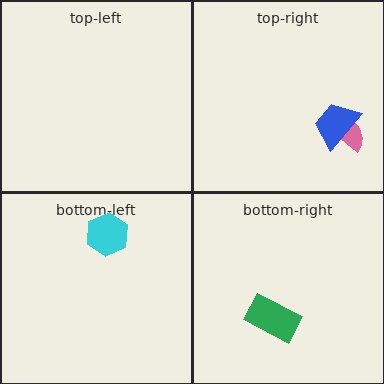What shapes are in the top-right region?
The pink semicircle, the blue trapezoid.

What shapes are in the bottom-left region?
The cyan hexagon.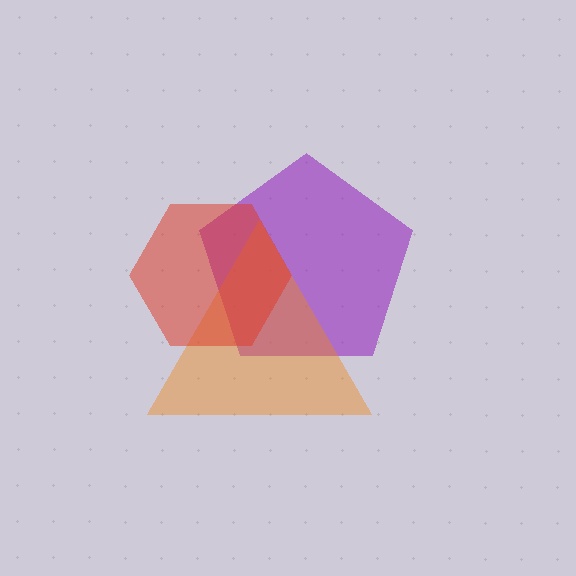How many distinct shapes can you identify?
There are 3 distinct shapes: a purple pentagon, an orange triangle, a red hexagon.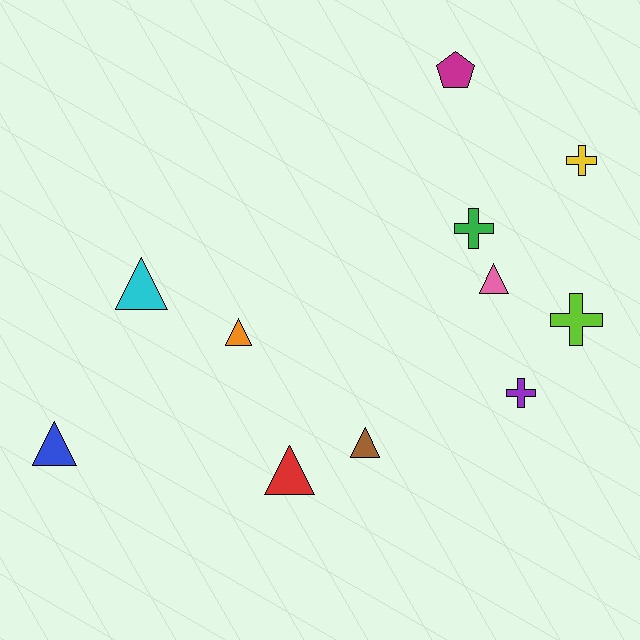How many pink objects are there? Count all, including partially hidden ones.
There is 1 pink object.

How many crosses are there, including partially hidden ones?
There are 4 crosses.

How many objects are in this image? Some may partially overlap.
There are 11 objects.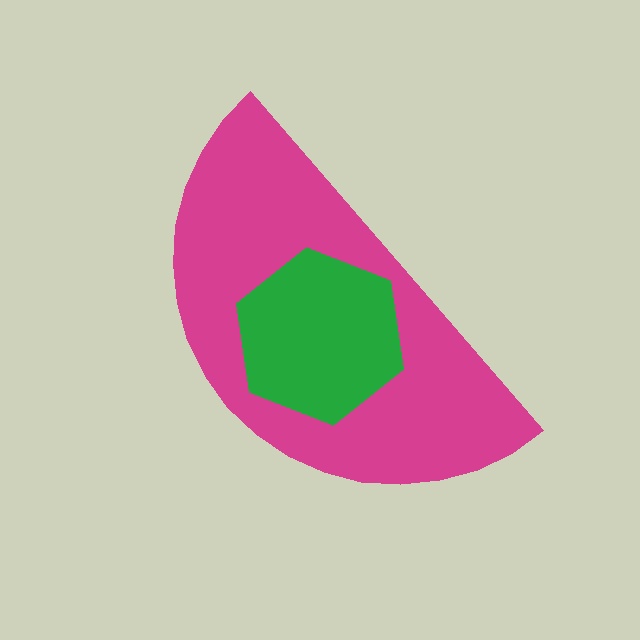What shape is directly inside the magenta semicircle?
The green hexagon.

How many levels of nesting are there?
2.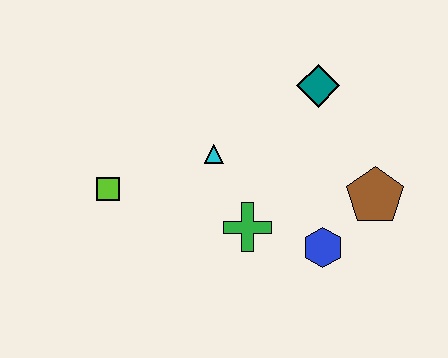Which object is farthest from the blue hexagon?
The lime square is farthest from the blue hexagon.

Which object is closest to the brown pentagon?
The blue hexagon is closest to the brown pentagon.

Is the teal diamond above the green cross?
Yes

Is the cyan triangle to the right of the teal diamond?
No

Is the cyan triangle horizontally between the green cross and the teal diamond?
No